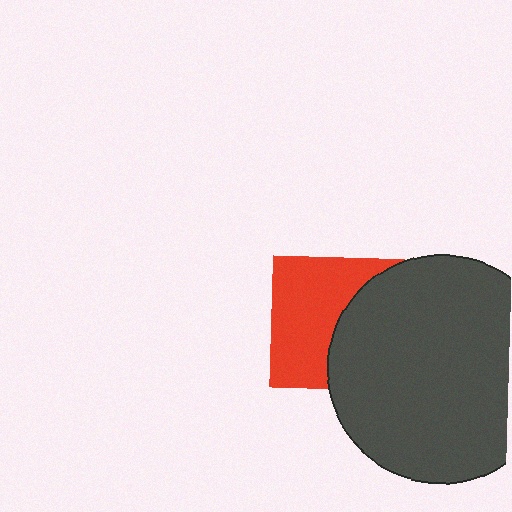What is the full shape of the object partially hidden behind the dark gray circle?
The partially hidden object is a red square.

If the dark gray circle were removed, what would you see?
You would see the complete red square.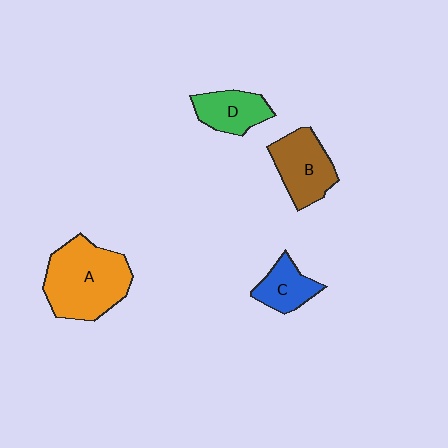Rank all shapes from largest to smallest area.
From largest to smallest: A (orange), B (brown), D (green), C (blue).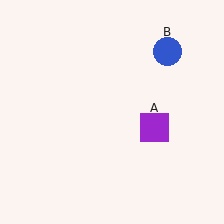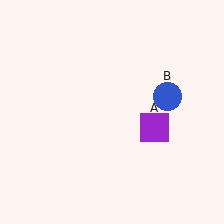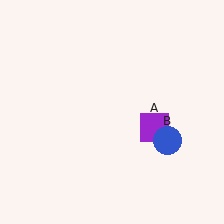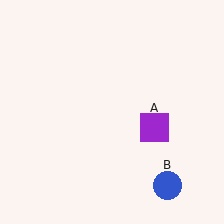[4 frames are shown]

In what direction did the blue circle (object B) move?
The blue circle (object B) moved down.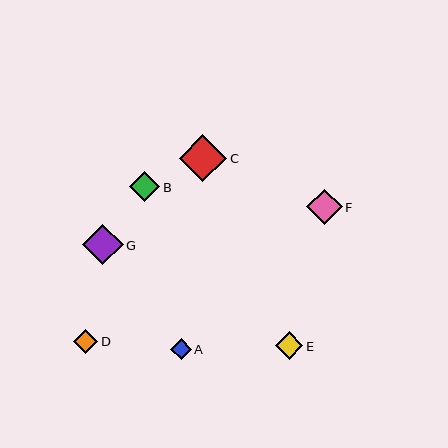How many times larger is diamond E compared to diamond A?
Diamond E is approximately 1.3 times the size of diamond A.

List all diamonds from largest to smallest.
From largest to smallest: C, G, F, B, E, D, A.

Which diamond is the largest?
Diamond C is the largest with a size of approximately 48 pixels.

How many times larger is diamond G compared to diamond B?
Diamond G is approximately 1.4 times the size of diamond B.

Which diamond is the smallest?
Diamond A is the smallest with a size of approximately 21 pixels.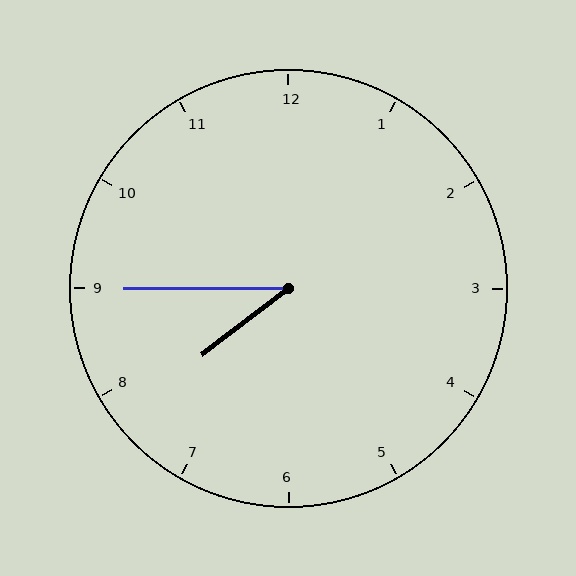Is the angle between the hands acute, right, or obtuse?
It is acute.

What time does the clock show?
7:45.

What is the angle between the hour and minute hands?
Approximately 38 degrees.